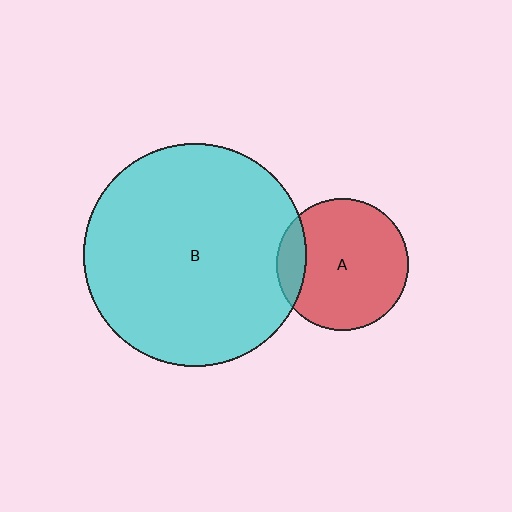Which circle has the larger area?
Circle B (cyan).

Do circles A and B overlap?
Yes.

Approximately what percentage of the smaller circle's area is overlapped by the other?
Approximately 15%.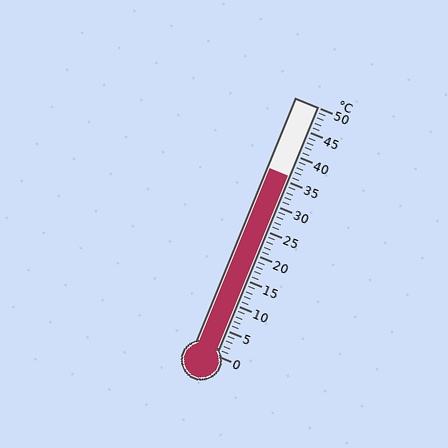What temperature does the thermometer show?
The thermometer shows approximately 36°C.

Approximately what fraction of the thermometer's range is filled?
The thermometer is filled to approximately 70% of its range.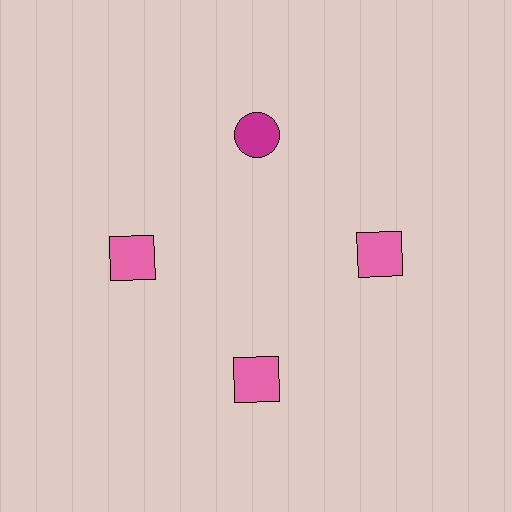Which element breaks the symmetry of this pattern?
The magenta circle at roughly the 12 o'clock position breaks the symmetry. All other shapes are pink squares.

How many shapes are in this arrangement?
There are 4 shapes arranged in a ring pattern.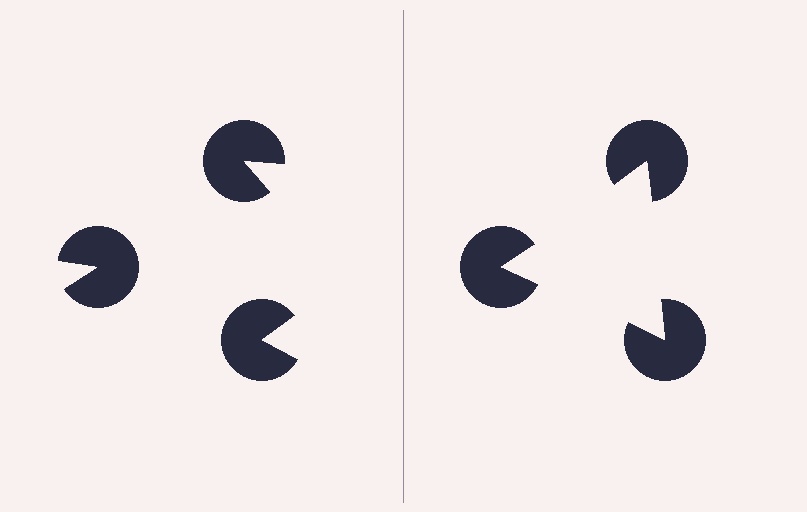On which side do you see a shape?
An illusory triangle appears on the right side. On the left side the wedge cuts are rotated, so no coherent shape forms.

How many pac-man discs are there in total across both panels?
6 — 3 on each side.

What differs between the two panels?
The pac-man discs are positioned identically on both sides; only the wedge orientations differ. On the right they align to a triangle; on the left they are misaligned.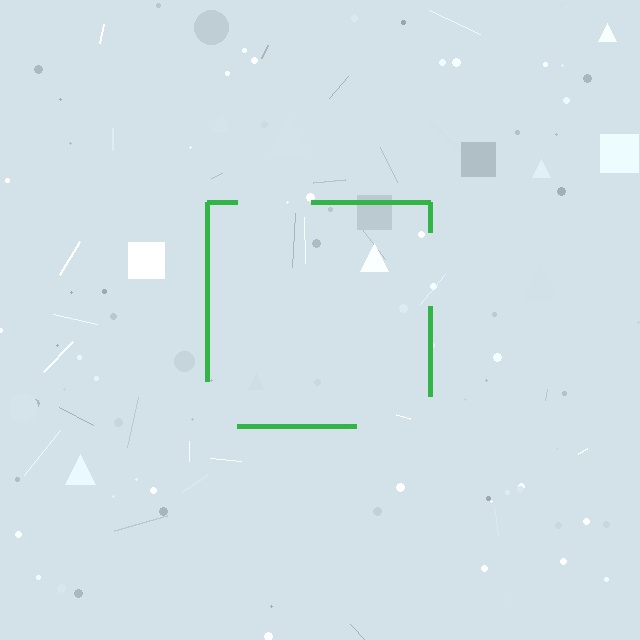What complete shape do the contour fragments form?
The contour fragments form a square.